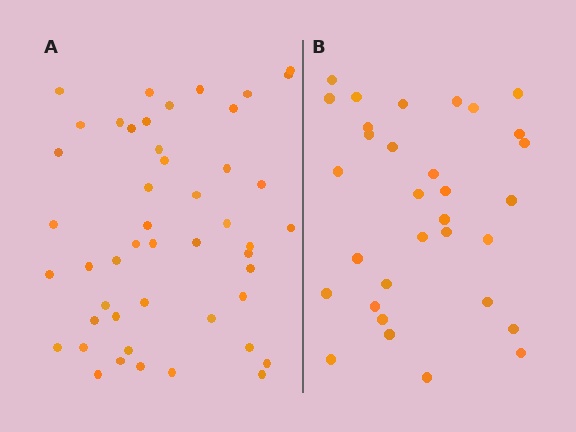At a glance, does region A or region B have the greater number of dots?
Region A (the left region) has more dots.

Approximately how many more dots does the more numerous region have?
Region A has approximately 15 more dots than region B.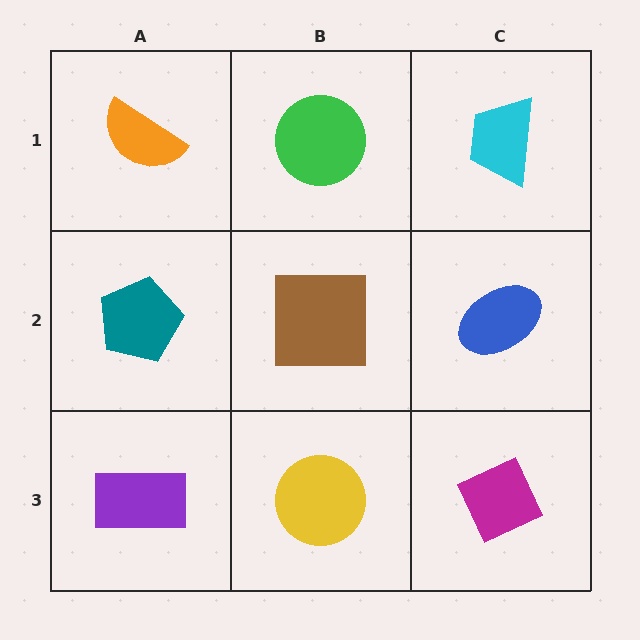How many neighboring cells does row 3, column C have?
2.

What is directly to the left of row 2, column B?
A teal pentagon.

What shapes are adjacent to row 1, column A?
A teal pentagon (row 2, column A), a green circle (row 1, column B).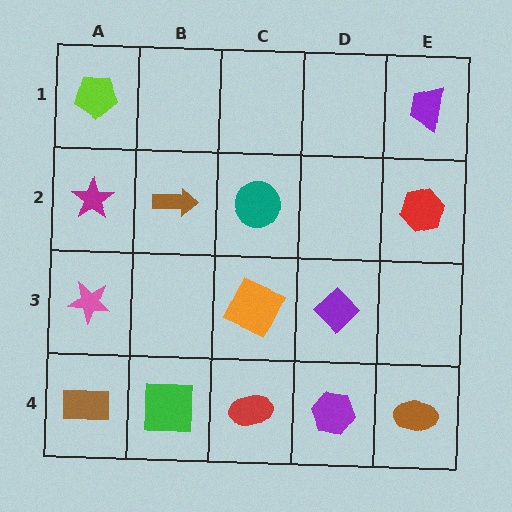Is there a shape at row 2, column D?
No, that cell is empty.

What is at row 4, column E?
A brown ellipse.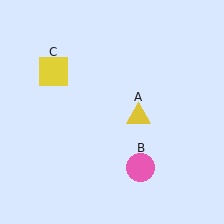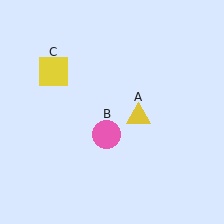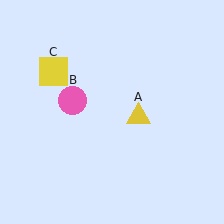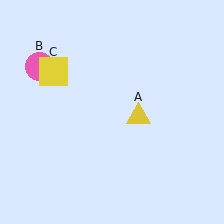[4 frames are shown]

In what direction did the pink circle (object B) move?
The pink circle (object B) moved up and to the left.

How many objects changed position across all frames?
1 object changed position: pink circle (object B).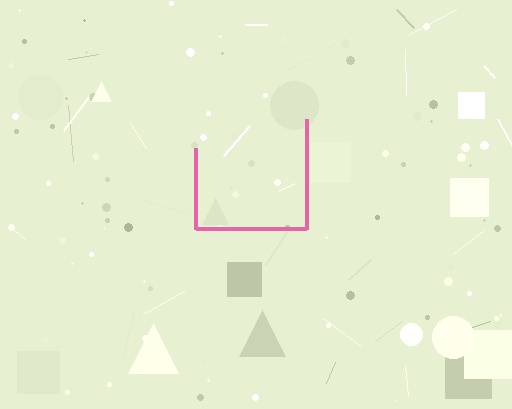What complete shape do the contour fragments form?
The contour fragments form a square.